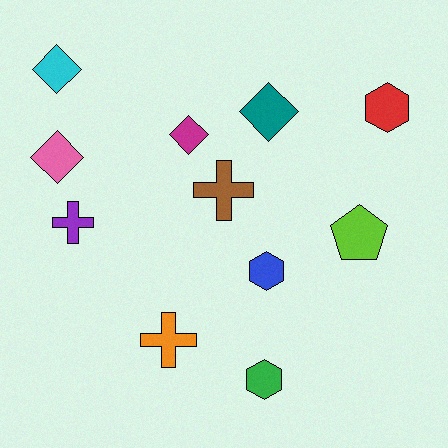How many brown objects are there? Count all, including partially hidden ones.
There is 1 brown object.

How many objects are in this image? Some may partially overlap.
There are 11 objects.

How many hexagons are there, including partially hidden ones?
There are 3 hexagons.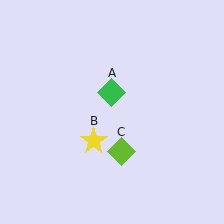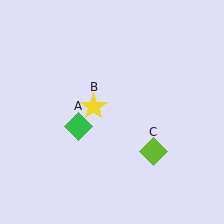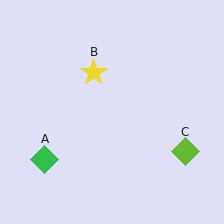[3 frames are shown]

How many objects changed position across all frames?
3 objects changed position: green diamond (object A), yellow star (object B), lime diamond (object C).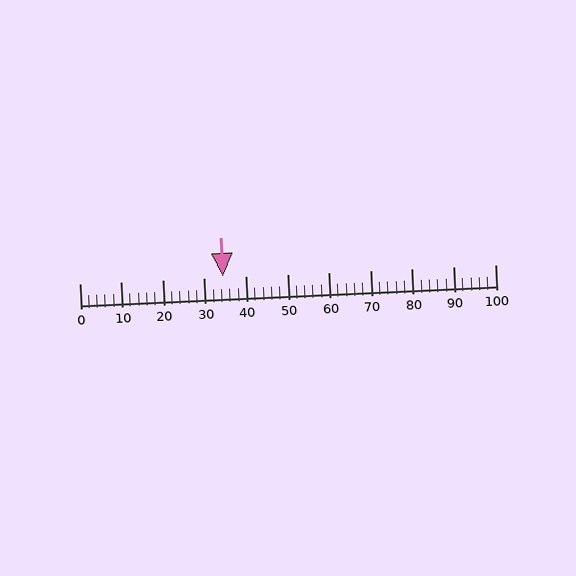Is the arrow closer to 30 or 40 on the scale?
The arrow is closer to 30.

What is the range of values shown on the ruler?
The ruler shows values from 0 to 100.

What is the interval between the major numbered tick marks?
The major tick marks are spaced 10 units apart.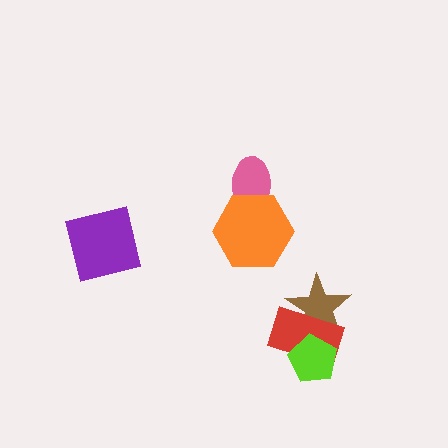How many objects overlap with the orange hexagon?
1 object overlaps with the orange hexagon.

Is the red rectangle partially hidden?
Yes, it is partially covered by another shape.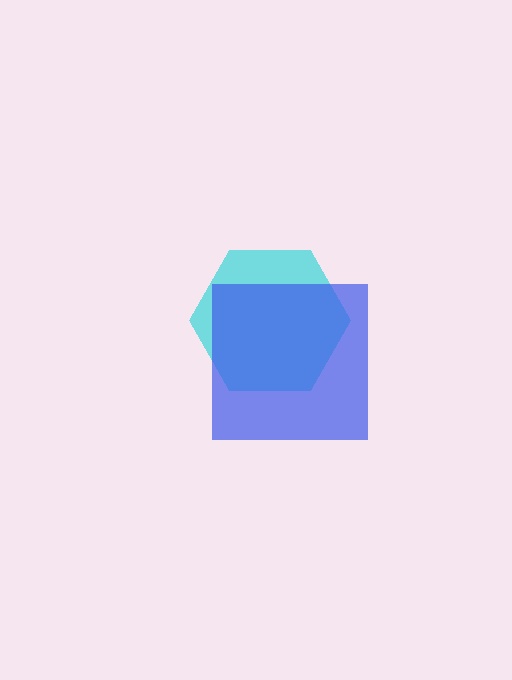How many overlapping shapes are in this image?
There are 2 overlapping shapes in the image.